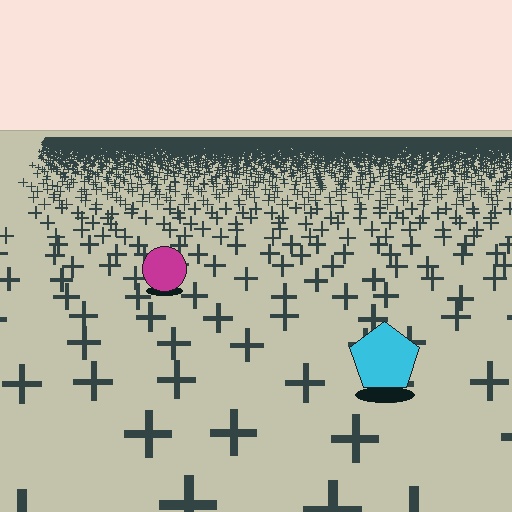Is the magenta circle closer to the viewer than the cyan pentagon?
No. The cyan pentagon is closer — you can tell from the texture gradient: the ground texture is coarser near it.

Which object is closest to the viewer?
The cyan pentagon is closest. The texture marks near it are larger and more spread out.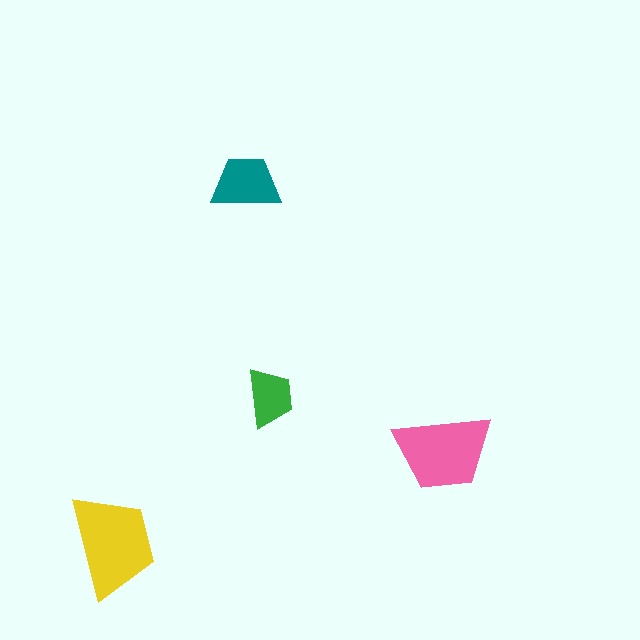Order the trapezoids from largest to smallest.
the yellow one, the pink one, the teal one, the green one.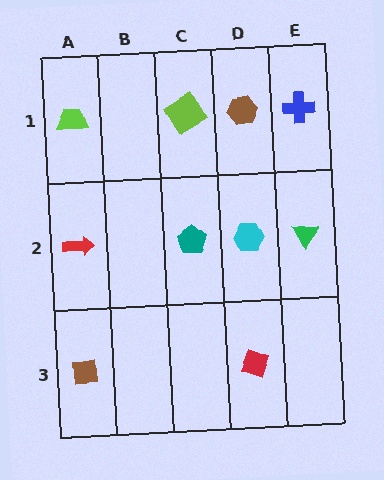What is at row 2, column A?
A red arrow.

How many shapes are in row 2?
4 shapes.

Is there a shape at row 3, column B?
No, that cell is empty.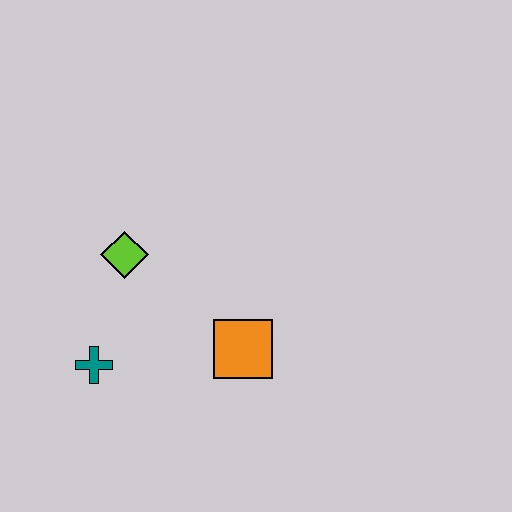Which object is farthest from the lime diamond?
The orange square is farthest from the lime diamond.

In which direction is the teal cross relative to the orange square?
The teal cross is to the left of the orange square.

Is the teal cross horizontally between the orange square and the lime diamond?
No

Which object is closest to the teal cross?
The lime diamond is closest to the teal cross.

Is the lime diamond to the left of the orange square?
Yes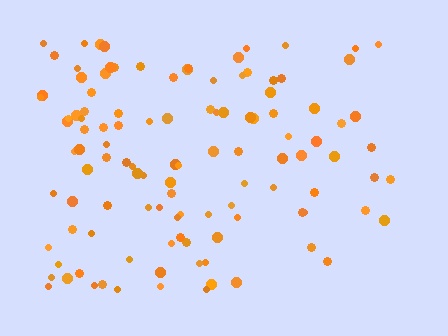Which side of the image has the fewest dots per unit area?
The right.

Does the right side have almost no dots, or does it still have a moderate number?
Still a moderate number, just noticeably fewer than the left.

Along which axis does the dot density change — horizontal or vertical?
Horizontal.